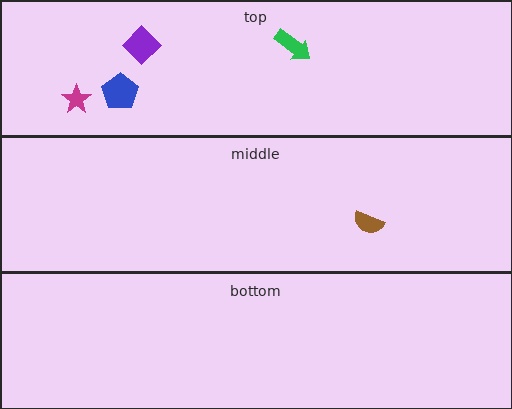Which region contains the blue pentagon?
The top region.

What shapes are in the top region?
The purple diamond, the magenta star, the green arrow, the blue pentagon.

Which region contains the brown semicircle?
The middle region.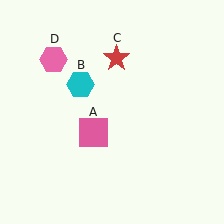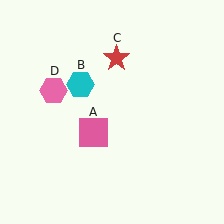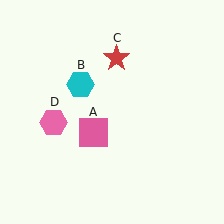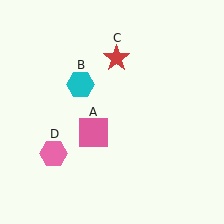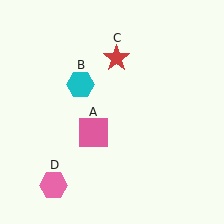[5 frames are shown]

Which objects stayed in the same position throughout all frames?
Pink square (object A) and cyan hexagon (object B) and red star (object C) remained stationary.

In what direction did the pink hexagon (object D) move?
The pink hexagon (object D) moved down.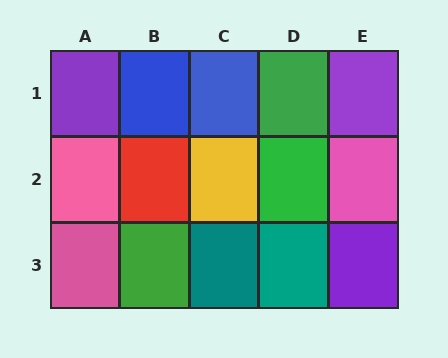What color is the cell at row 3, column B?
Green.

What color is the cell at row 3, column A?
Pink.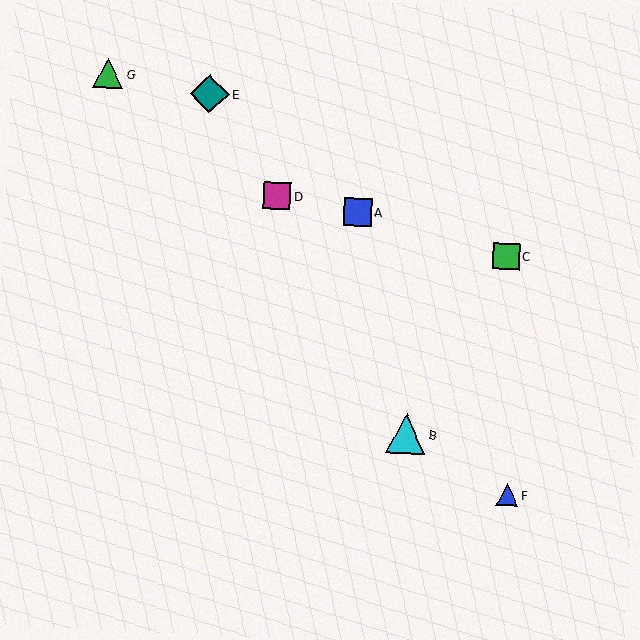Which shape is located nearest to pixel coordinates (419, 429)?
The cyan triangle (labeled B) at (406, 434) is nearest to that location.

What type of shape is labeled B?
Shape B is a cyan triangle.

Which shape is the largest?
The cyan triangle (labeled B) is the largest.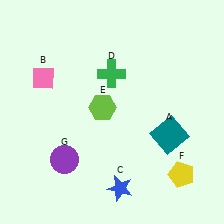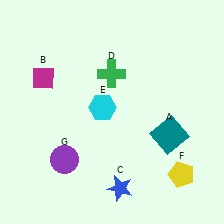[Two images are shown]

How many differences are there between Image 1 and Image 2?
There are 2 differences between the two images.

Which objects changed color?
B changed from pink to magenta. E changed from lime to cyan.